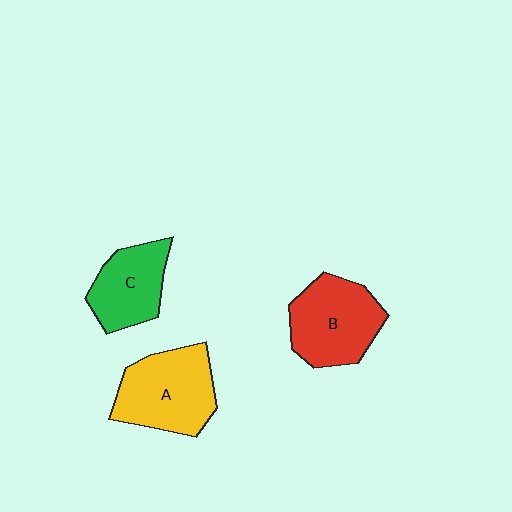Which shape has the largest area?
Shape A (yellow).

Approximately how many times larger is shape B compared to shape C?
Approximately 1.3 times.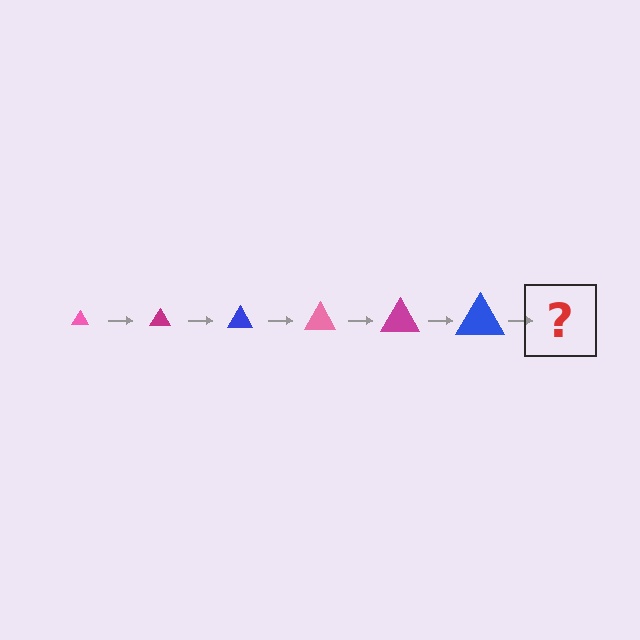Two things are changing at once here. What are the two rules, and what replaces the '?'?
The two rules are that the triangle grows larger each step and the color cycles through pink, magenta, and blue. The '?' should be a pink triangle, larger than the previous one.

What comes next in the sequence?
The next element should be a pink triangle, larger than the previous one.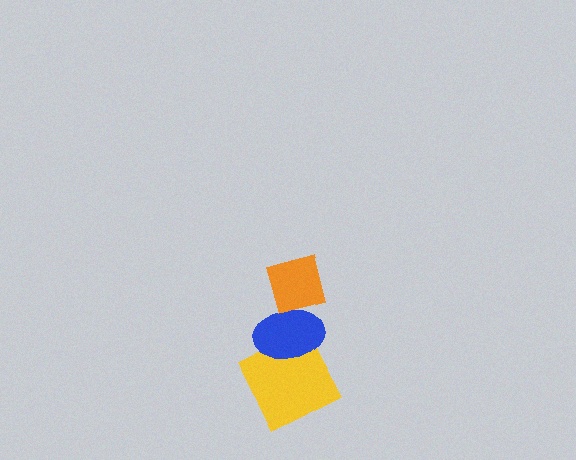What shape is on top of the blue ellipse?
The orange diamond is on top of the blue ellipse.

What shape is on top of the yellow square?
The blue ellipse is on top of the yellow square.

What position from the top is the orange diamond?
The orange diamond is 1st from the top.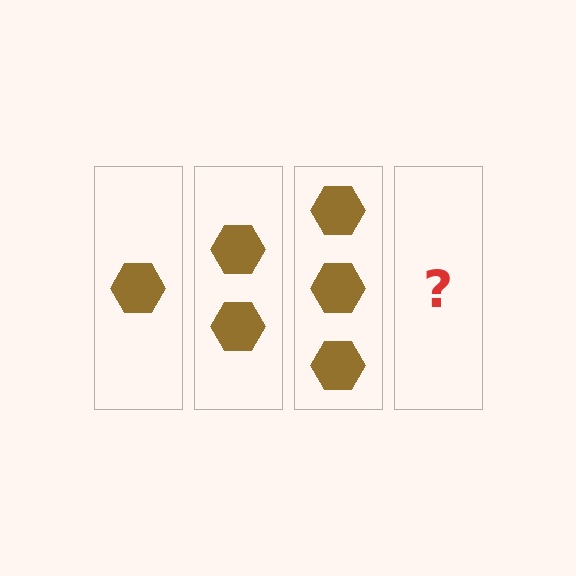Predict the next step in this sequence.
The next step is 4 hexagons.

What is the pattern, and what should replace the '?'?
The pattern is that each step adds one more hexagon. The '?' should be 4 hexagons.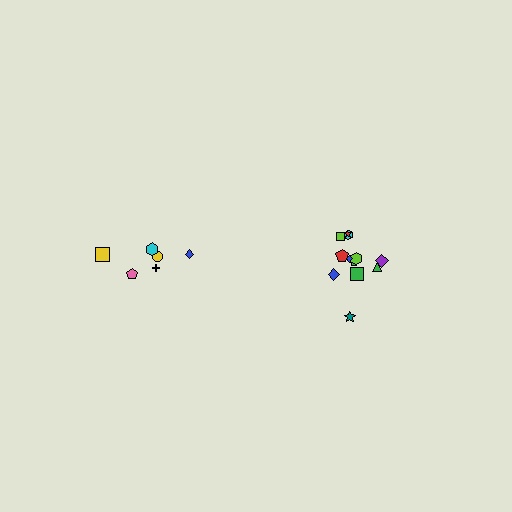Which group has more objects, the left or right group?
The right group.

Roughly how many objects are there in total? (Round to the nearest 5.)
Roughly 20 objects in total.